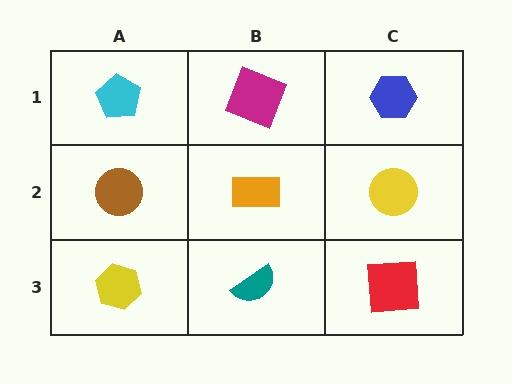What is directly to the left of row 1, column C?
A magenta square.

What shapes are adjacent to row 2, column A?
A cyan pentagon (row 1, column A), a yellow hexagon (row 3, column A), an orange rectangle (row 2, column B).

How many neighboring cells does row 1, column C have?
2.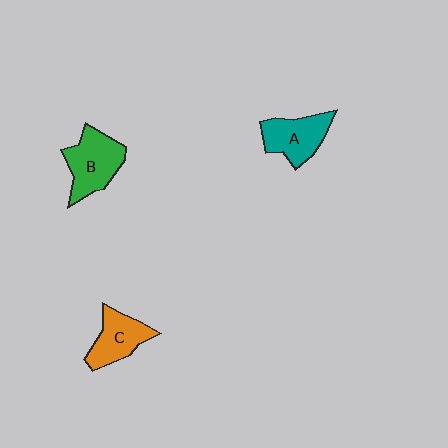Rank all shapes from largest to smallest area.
From largest to smallest: B (green), A (teal), C (orange).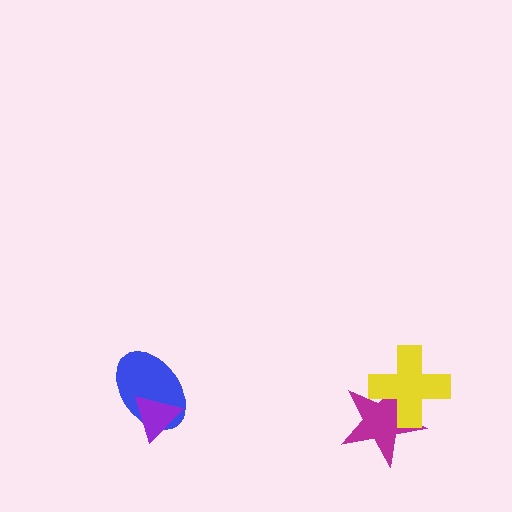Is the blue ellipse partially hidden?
Yes, it is partially covered by another shape.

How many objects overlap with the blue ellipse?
1 object overlaps with the blue ellipse.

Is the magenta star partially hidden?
Yes, it is partially covered by another shape.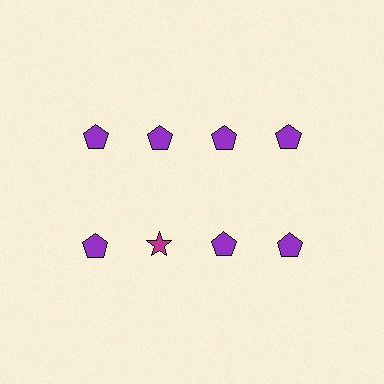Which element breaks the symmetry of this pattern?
The magenta star in the second row, second from left column breaks the symmetry. All other shapes are purple pentagons.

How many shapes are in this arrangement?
There are 8 shapes arranged in a grid pattern.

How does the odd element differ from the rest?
It differs in both color (magenta instead of purple) and shape (star instead of pentagon).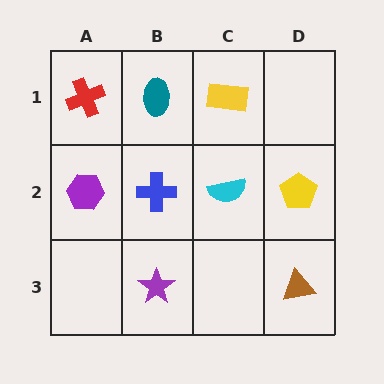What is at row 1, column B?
A teal ellipse.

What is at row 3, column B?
A purple star.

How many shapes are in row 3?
2 shapes.